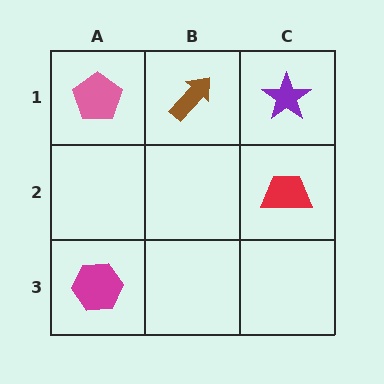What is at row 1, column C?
A purple star.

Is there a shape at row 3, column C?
No, that cell is empty.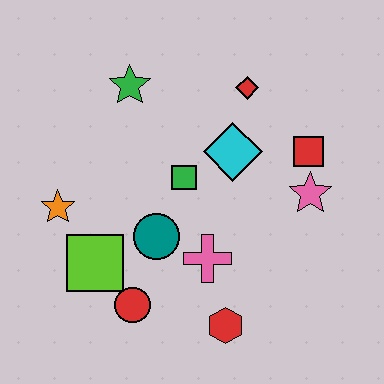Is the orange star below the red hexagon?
No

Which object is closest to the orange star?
The lime square is closest to the orange star.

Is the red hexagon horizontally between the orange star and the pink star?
Yes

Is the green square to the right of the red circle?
Yes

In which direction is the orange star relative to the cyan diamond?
The orange star is to the left of the cyan diamond.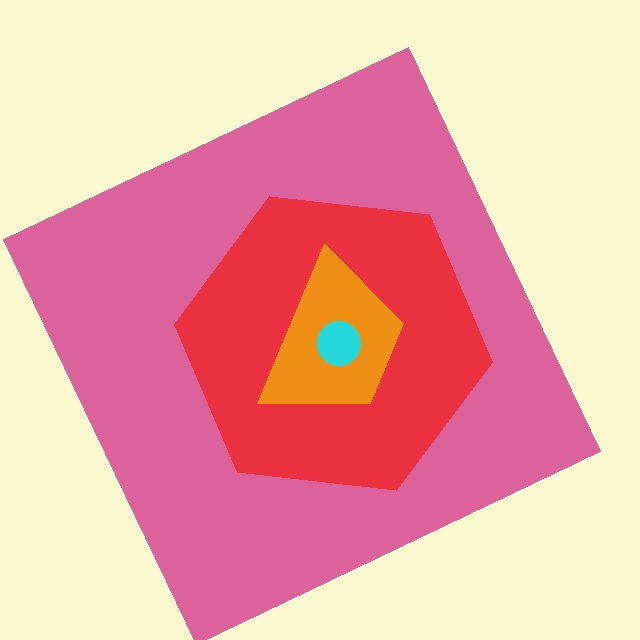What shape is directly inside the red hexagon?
The orange trapezoid.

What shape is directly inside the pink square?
The red hexagon.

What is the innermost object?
The cyan circle.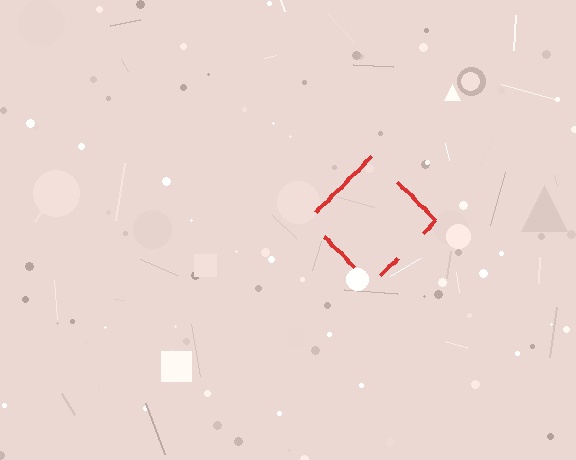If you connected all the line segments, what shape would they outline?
They would outline a diamond.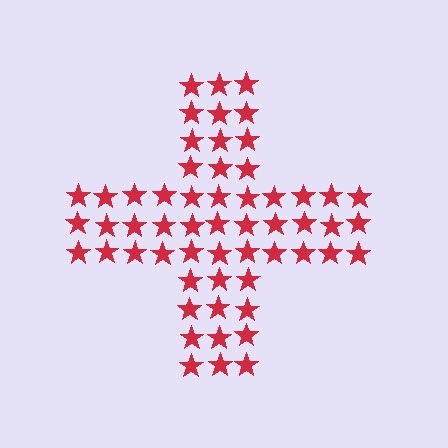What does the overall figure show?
The overall figure shows a cross.